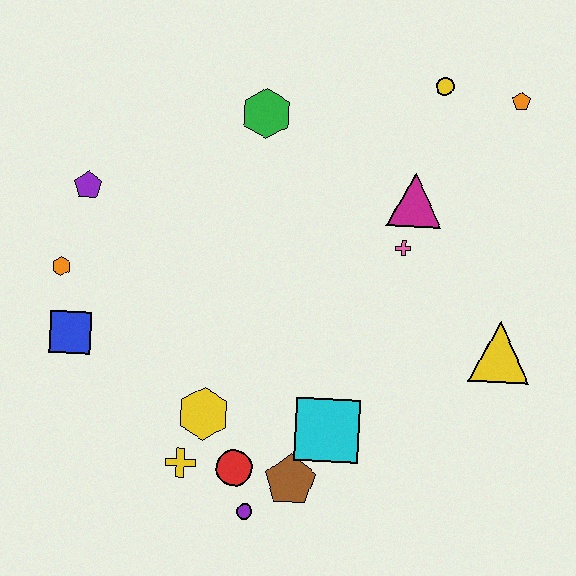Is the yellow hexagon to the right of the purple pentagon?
Yes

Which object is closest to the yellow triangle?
The pink cross is closest to the yellow triangle.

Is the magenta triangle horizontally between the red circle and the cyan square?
No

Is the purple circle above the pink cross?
No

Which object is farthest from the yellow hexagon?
The orange pentagon is farthest from the yellow hexagon.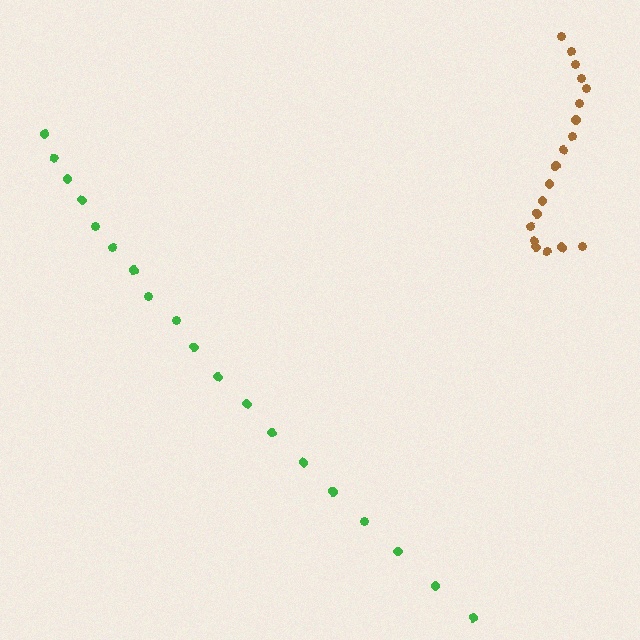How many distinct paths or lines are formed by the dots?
There are 2 distinct paths.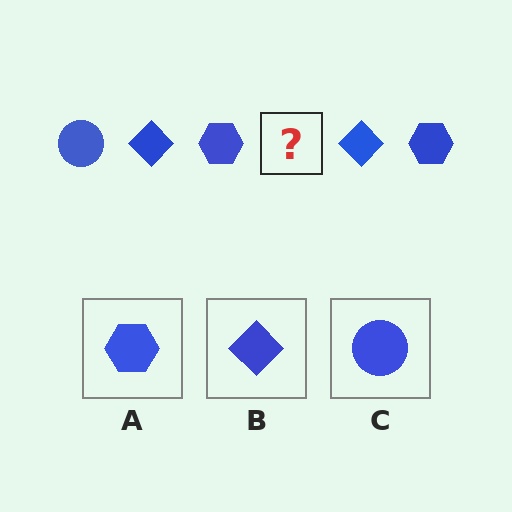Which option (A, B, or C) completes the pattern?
C.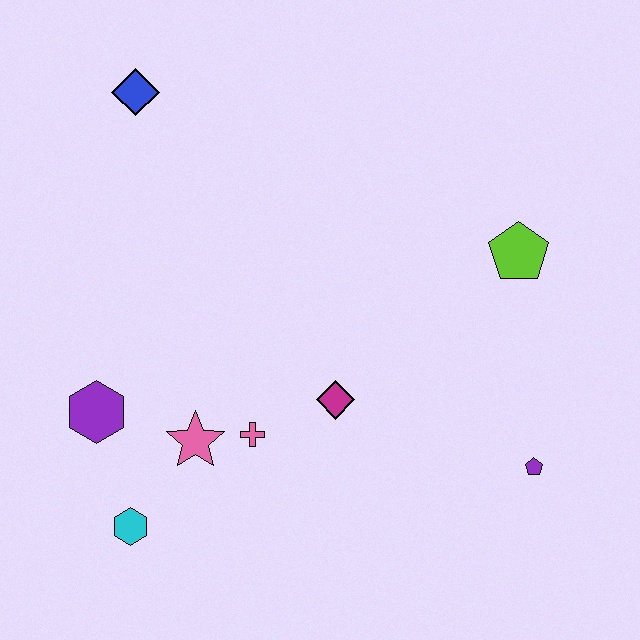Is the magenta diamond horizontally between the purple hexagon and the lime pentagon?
Yes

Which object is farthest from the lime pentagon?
The cyan hexagon is farthest from the lime pentagon.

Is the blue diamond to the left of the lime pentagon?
Yes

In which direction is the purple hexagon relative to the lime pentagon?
The purple hexagon is to the left of the lime pentagon.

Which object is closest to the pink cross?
The pink star is closest to the pink cross.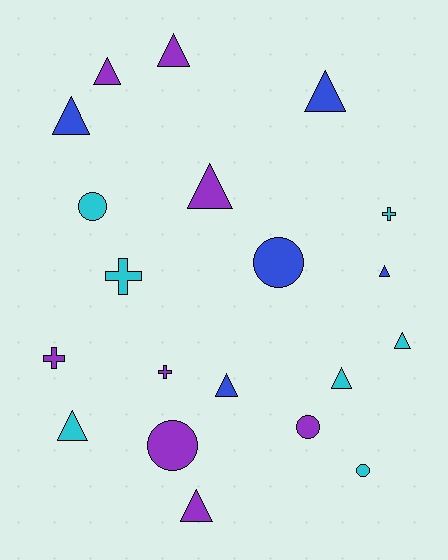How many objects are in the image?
There are 20 objects.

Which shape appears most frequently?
Triangle, with 11 objects.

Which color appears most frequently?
Purple, with 8 objects.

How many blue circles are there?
There is 1 blue circle.